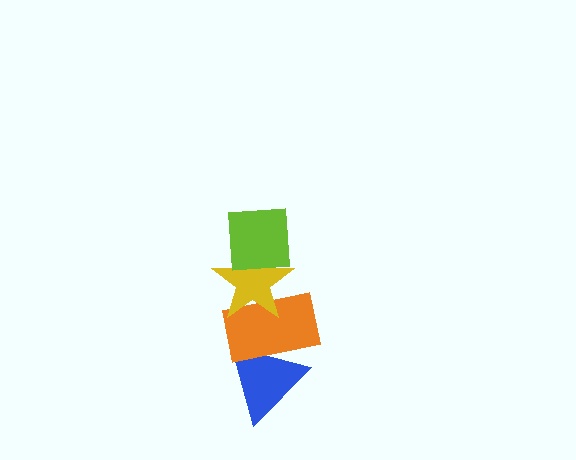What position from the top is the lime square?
The lime square is 1st from the top.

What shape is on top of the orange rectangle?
The yellow star is on top of the orange rectangle.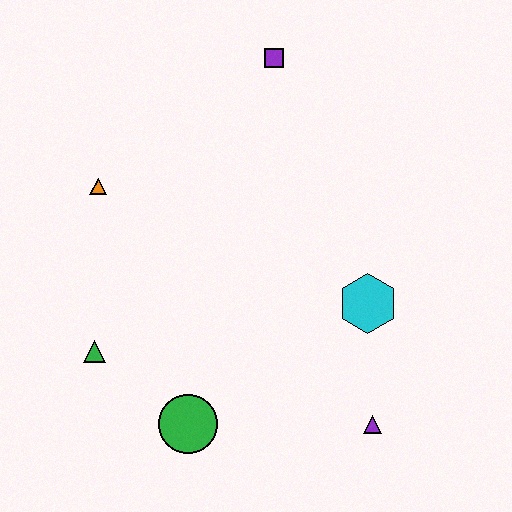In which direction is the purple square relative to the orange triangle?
The purple square is to the right of the orange triangle.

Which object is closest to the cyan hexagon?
The purple triangle is closest to the cyan hexagon.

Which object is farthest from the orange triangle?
The purple triangle is farthest from the orange triangle.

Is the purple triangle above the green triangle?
No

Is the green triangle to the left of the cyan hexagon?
Yes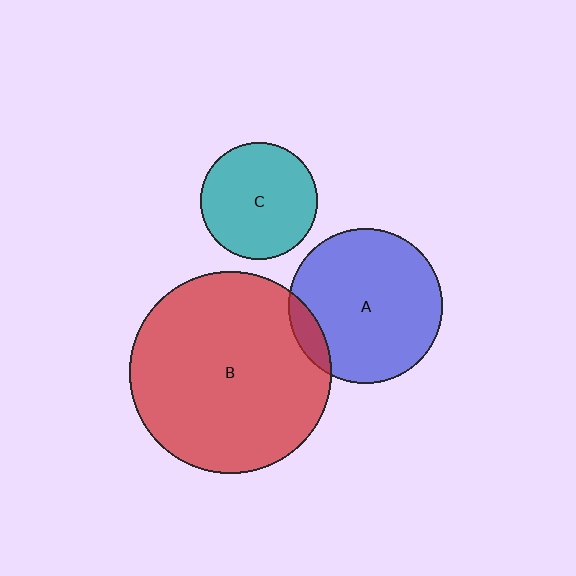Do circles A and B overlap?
Yes.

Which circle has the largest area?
Circle B (red).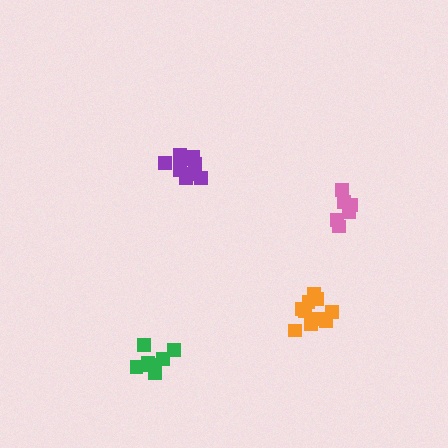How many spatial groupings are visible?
There are 4 spatial groupings.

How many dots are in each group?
Group 1: 8 dots, Group 2: 6 dots, Group 3: 11 dots, Group 4: 10 dots (35 total).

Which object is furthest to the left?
The green cluster is leftmost.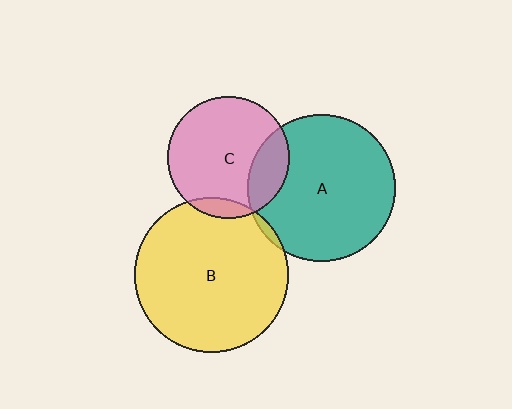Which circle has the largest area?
Circle B (yellow).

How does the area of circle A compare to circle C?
Approximately 1.5 times.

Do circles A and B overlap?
Yes.